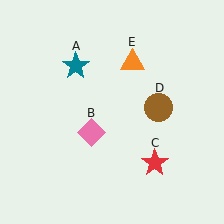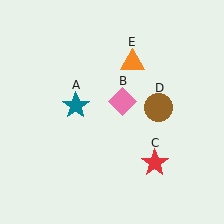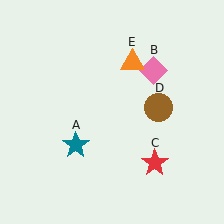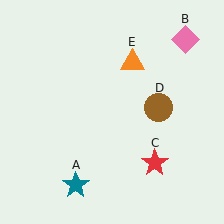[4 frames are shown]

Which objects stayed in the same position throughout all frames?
Red star (object C) and brown circle (object D) and orange triangle (object E) remained stationary.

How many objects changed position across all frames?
2 objects changed position: teal star (object A), pink diamond (object B).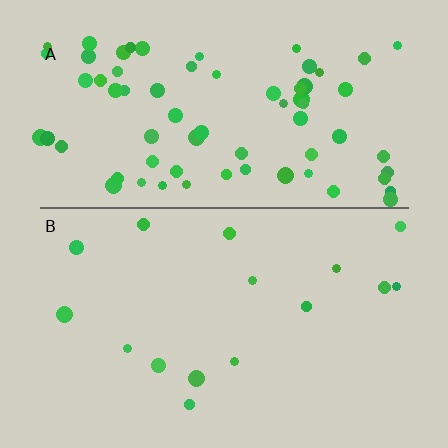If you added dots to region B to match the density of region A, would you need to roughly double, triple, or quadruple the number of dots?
Approximately quadruple.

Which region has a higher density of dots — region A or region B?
A (the top).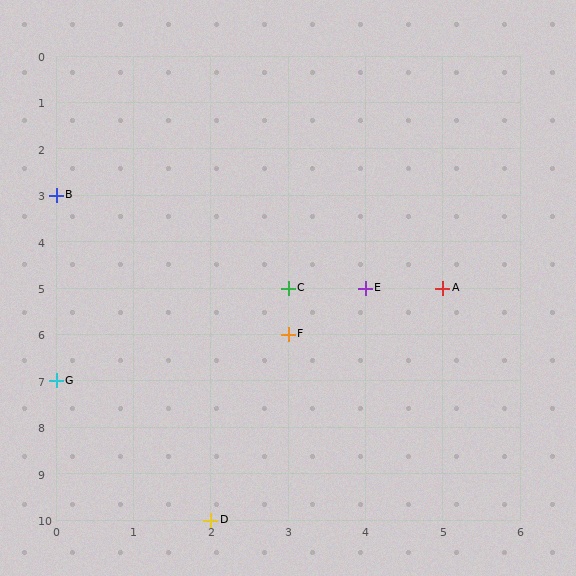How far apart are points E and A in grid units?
Points E and A are 1 column apart.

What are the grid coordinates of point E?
Point E is at grid coordinates (4, 5).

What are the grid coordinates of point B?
Point B is at grid coordinates (0, 3).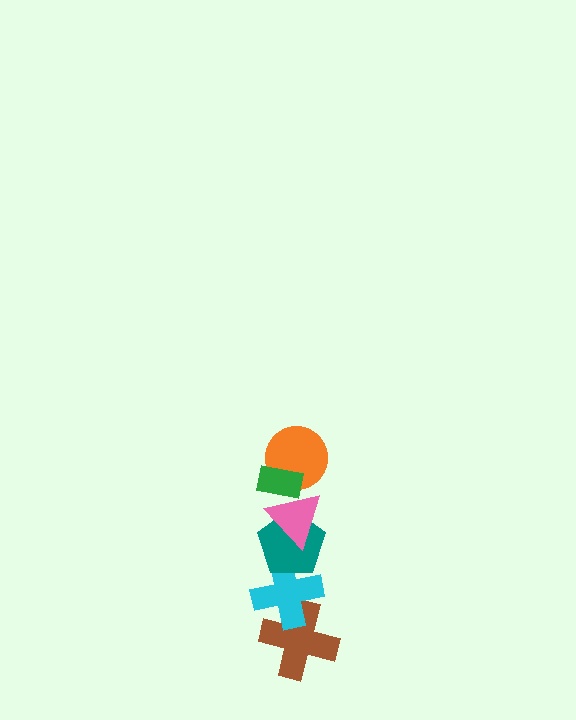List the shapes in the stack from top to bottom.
From top to bottom: the green rectangle, the orange circle, the pink triangle, the teal pentagon, the cyan cross, the brown cross.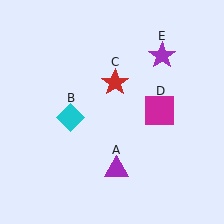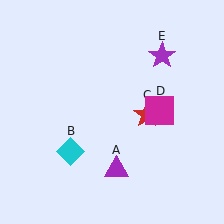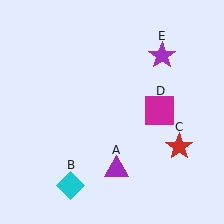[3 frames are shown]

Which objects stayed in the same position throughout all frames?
Purple triangle (object A) and magenta square (object D) and purple star (object E) remained stationary.